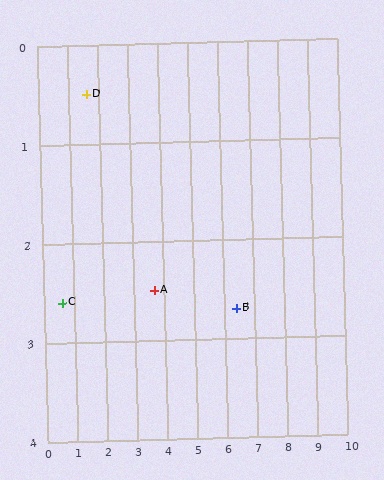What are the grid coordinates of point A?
Point A is at approximately (3.7, 2.5).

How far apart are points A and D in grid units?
Points A and D are about 2.9 grid units apart.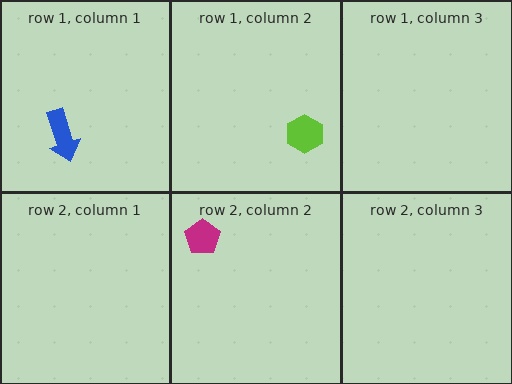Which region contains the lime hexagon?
The row 1, column 2 region.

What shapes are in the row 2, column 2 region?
The magenta pentagon.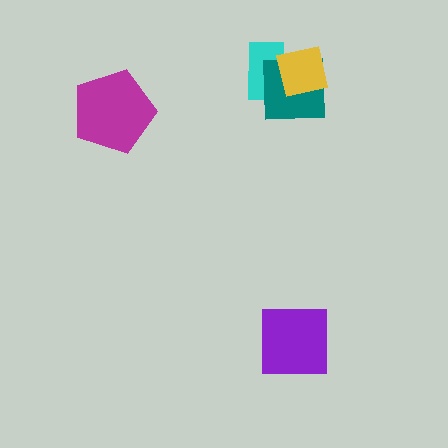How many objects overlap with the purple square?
0 objects overlap with the purple square.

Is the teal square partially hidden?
Yes, it is partially covered by another shape.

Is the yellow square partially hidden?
No, no other shape covers it.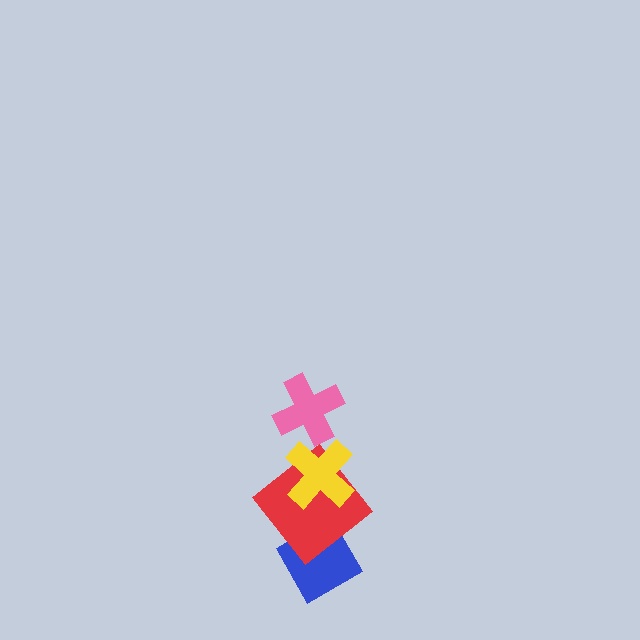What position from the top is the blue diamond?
The blue diamond is 4th from the top.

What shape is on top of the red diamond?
The yellow cross is on top of the red diamond.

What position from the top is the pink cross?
The pink cross is 1st from the top.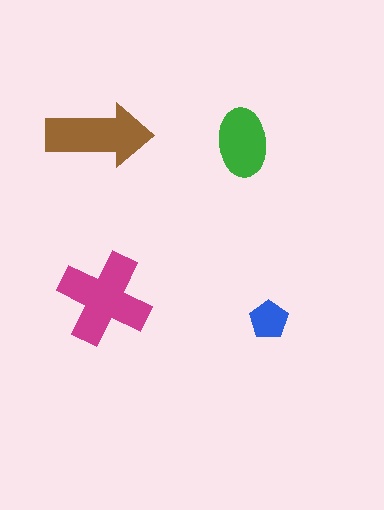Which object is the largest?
The magenta cross.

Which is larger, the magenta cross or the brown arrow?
The magenta cross.